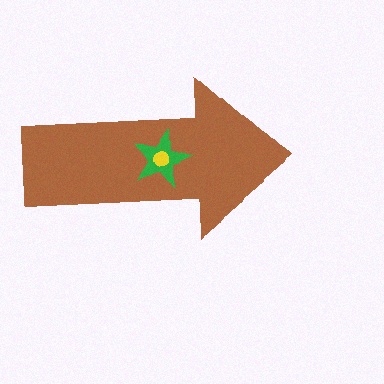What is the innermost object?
The yellow circle.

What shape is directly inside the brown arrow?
The green star.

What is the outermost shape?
The brown arrow.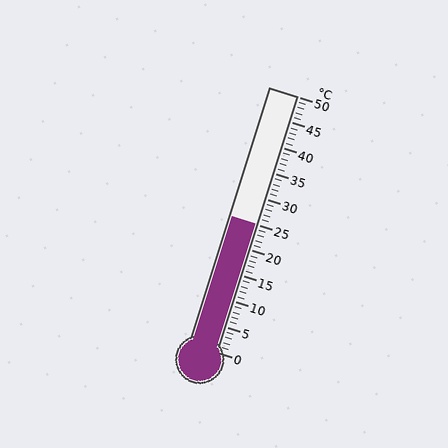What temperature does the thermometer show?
The thermometer shows approximately 25°C.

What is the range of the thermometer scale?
The thermometer scale ranges from 0°C to 50°C.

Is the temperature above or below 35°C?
The temperature is below 35°C.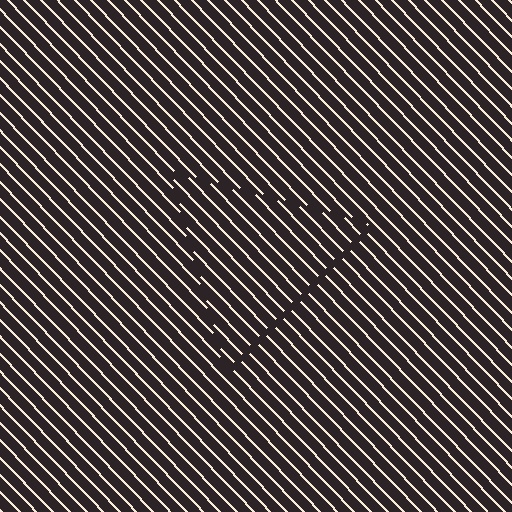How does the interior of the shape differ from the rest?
The interior of the shape contains the same grating, shifted by half a period — the contour is defined by the phase discontinuity where line-ends from the inner and outer gratings abut.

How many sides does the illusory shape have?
3 sides — the line-ends trace a triangle.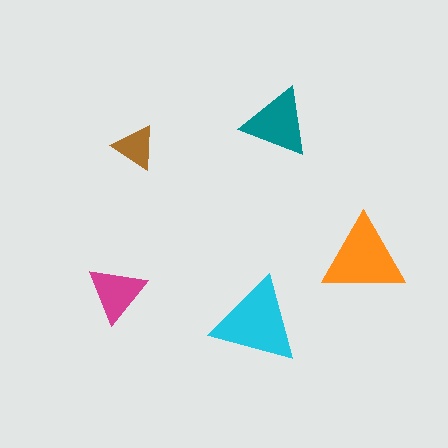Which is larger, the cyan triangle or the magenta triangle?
The cyan one.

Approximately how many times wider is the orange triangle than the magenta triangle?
About 1.5 times wider.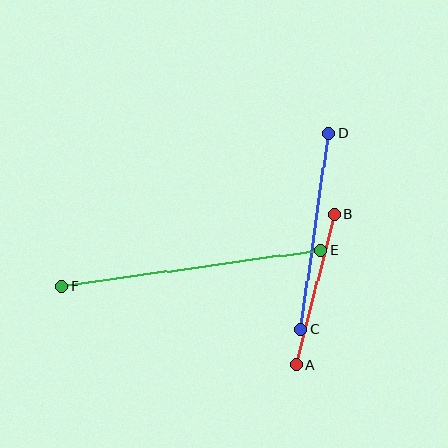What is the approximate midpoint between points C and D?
The midpoint is at approximately (315, 231) pixels.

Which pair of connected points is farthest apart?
Points E and F are farthest apart.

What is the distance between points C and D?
The distance is approximately 198 pixels.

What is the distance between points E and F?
The distance is approximately 261 pixels.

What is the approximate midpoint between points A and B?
The midpoint is at approximately (315, 289) pixels.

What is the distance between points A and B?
The distance is approximately 155 pixels.